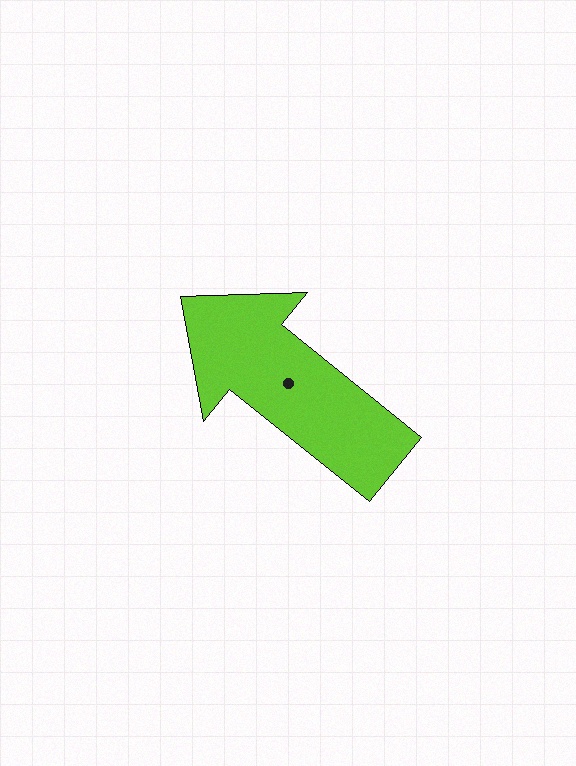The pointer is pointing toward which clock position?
Roughly 10 o'clock.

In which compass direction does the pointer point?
Northwest.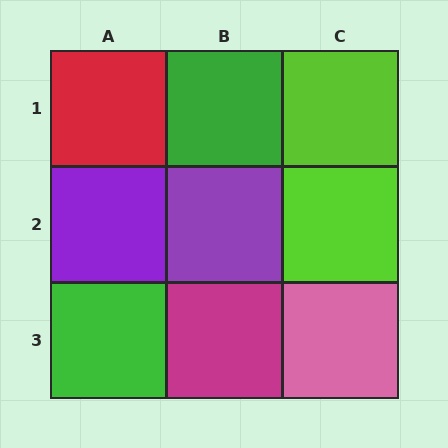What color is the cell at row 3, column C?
Pink.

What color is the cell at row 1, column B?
Green.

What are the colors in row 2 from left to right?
Purple, purple, lime.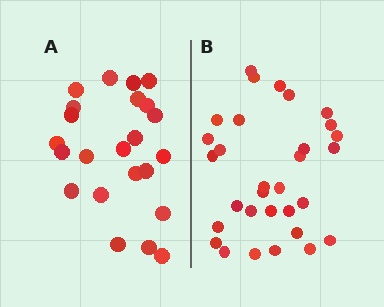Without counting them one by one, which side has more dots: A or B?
Region B (the right region) has more dots.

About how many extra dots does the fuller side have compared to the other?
Region B has roughly 8 or so more dots than region A.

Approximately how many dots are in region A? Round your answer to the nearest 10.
About 20 dots. (The exact count is 23, which rounds to 20.)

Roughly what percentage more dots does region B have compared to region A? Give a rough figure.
About 35% more.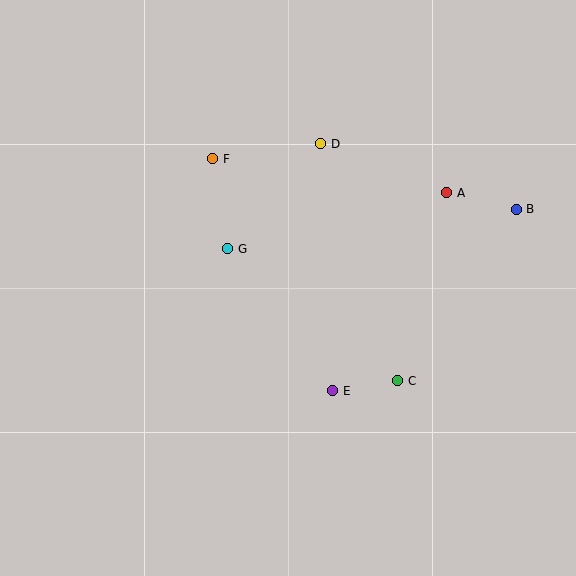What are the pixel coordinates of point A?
Point A is at (447, 193).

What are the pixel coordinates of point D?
Point D is at (321, 144).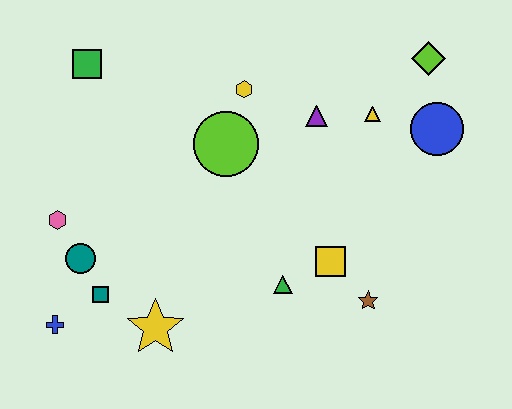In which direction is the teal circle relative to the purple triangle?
The teal circle is to the left of the purple triangle.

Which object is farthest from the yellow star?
The lime diamond is farthest from the yellow star.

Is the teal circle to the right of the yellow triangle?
No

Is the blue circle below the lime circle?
No